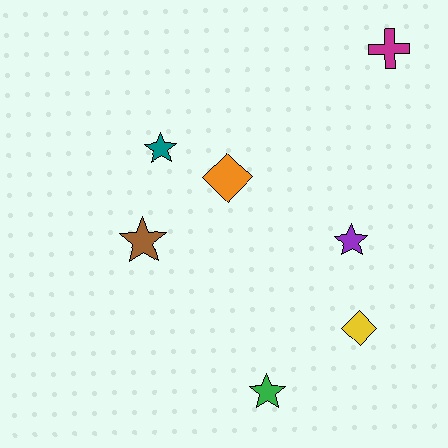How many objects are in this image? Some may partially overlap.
There are 7 objects.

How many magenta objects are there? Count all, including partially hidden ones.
There is 1 magenta object.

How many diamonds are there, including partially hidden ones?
There are 2 diamonds.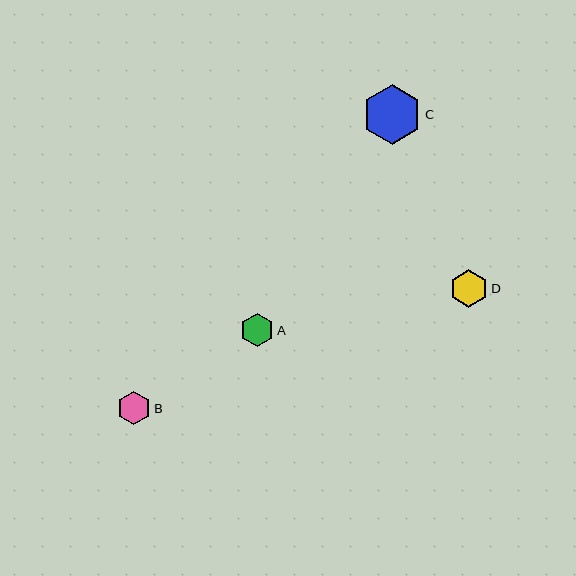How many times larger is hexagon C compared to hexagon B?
Hexagon C is approximately 1.8 times the size of hexagon B.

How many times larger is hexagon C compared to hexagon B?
Hexagon C is approximately 1.8 times the size of hexagon B.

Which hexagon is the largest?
Hexagon C is the largest with a size of approximately 60 pixels.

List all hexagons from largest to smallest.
From largest to smallest: C, D, B, A.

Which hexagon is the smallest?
Hexagon A is the smallest with a size of approximately 33 pixels.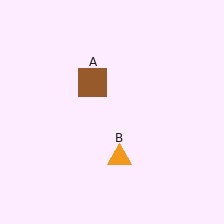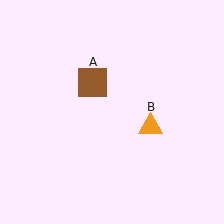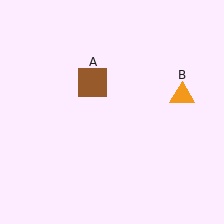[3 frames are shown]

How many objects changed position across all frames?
1 object changed position: orange triangle (object B).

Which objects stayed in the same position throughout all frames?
Brown square (object A) remained stationary.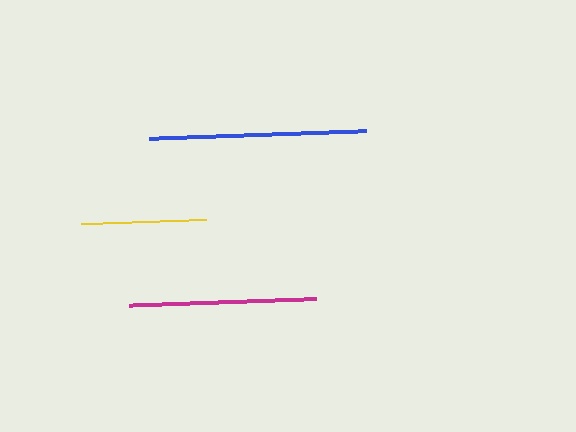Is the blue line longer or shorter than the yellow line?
The blue line is longer than the yellow line.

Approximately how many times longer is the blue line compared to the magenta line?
The blue line is approximately 1.2 times the length of the magenta line.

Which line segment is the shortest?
The yellow line is the shortest at approximately 125 pixels.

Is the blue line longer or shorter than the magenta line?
The blue line is longer than the magenta line.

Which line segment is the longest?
The blue line is the longest at approximately 217 pixels.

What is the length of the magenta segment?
The magenta segment is approximately 187 pixels long.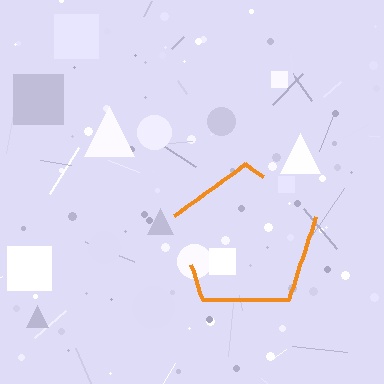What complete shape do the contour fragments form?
The contour fragments form a pentagon.